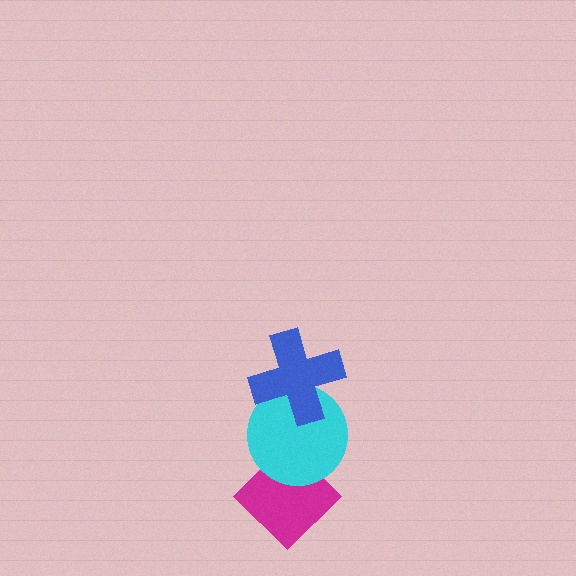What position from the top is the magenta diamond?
The magenta diamond is 3rd from the top.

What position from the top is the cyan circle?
The cyan circle is 2nd from the top.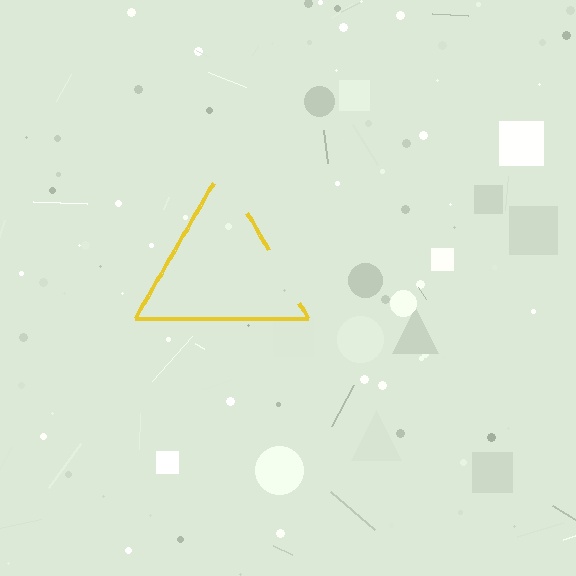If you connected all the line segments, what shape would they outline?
They would outline a triangle.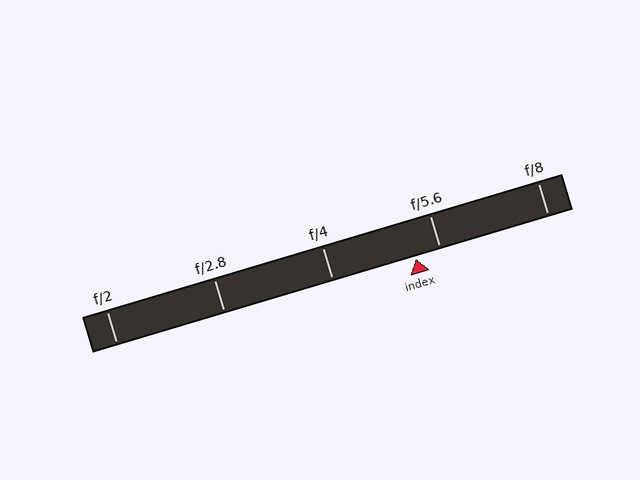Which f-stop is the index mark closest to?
The index mark is closest to f/5.6.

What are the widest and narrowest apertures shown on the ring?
The widest aperture shown is f/2 and the narrowest is f/8.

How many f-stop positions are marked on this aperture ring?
There are 5 f-stop positions marked.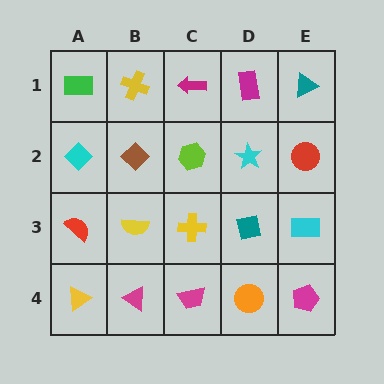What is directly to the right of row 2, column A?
A brown diamond.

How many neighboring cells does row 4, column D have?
3.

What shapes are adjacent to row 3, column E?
A red circle (row 2, column E), a magenta pentagon (row 4, column E), a teal square (row 3, column D).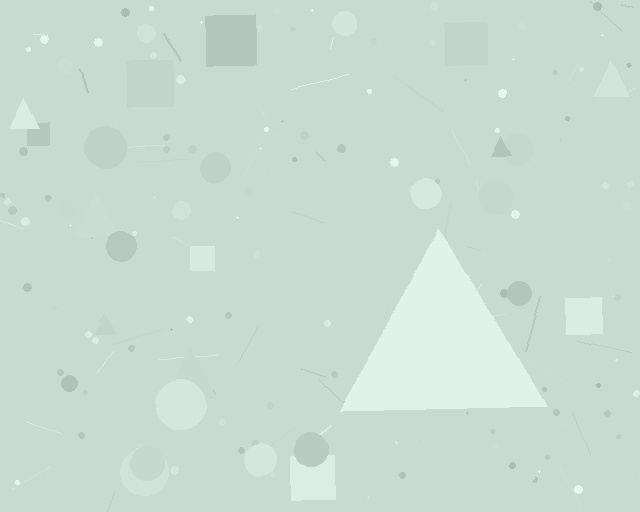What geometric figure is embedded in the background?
A triangle is embedded in the background.